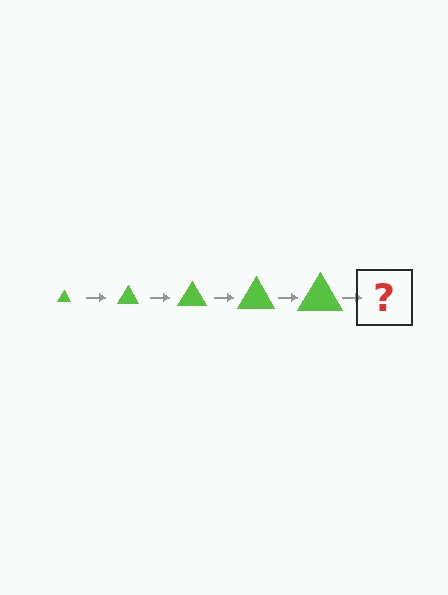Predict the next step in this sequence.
The next step is a lime triangle, larger than the previous one.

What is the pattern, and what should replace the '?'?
The pattern is that the triangle gets progressively larger each step. The '?' should be a lime triangle, larger than the previous one.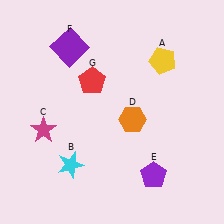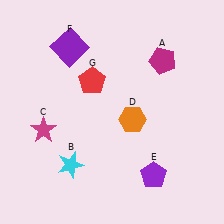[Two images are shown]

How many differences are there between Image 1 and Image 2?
There is 1 difference between the two images.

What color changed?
The pentagon (A) changed from yellow in Image 1 to magenta in Image 2.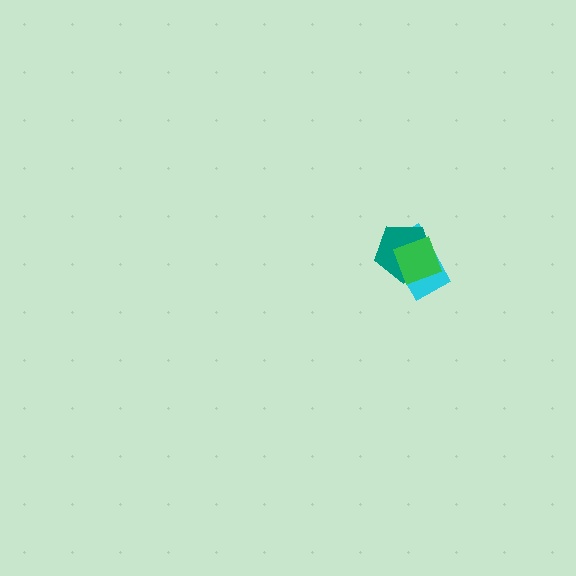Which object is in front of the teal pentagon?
The green diamond is in front of the teal pentagon.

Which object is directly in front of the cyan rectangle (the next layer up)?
The teal pentagon is directly in front of the cyan rectangle.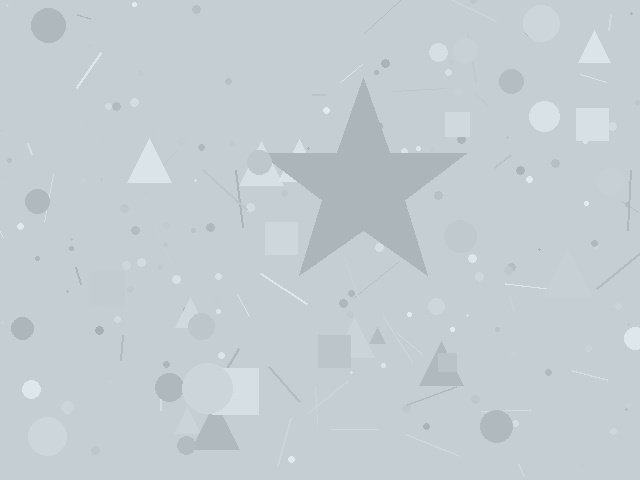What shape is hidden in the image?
A star is hidden in the image.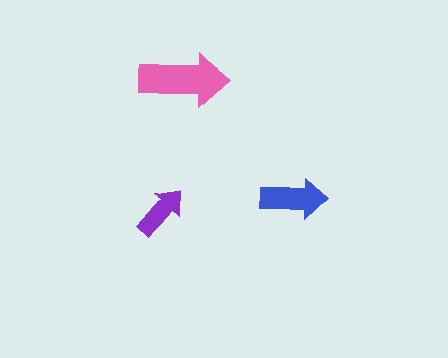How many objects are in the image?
There are 3 objects in the image.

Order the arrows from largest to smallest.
the pink one, the blue one, the purple one.